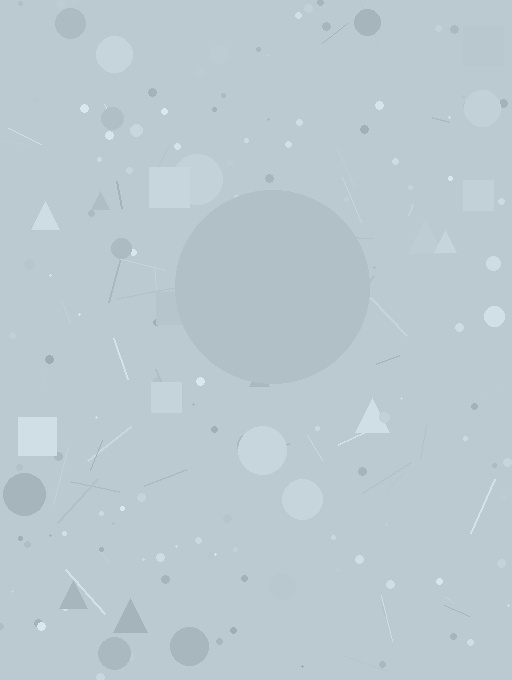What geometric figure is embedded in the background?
A circle is embedded in the background.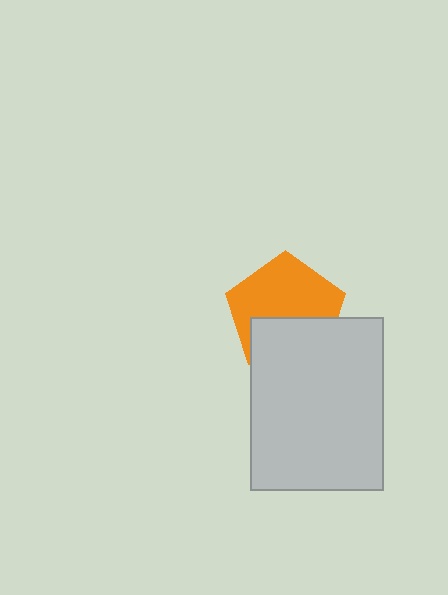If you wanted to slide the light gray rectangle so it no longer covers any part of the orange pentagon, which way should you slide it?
Slide it down — that is the most direct way to separate the two shapes.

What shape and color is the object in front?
The object in front is a light gray rectangle.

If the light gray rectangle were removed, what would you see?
You would see the complete orange pentagon.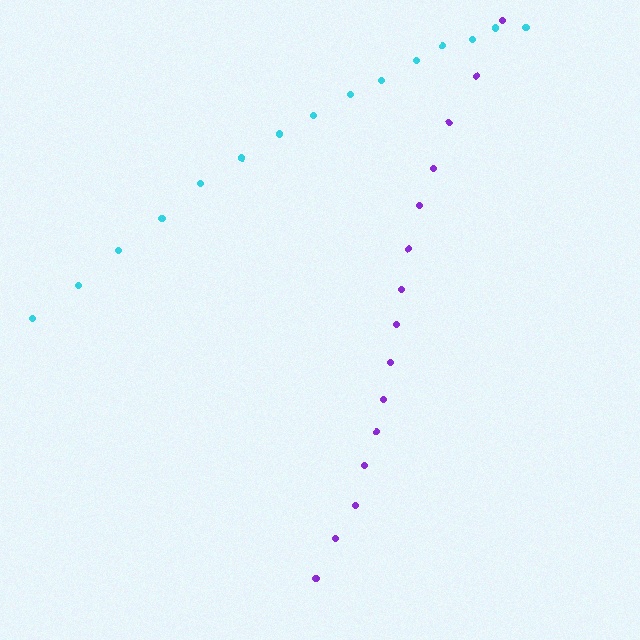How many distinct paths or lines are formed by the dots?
There are 2 distinct paths.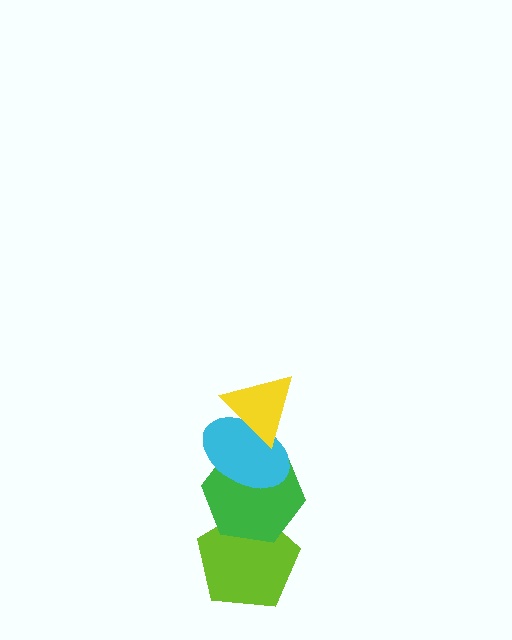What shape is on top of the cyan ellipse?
The yellow triangle is on top of the cyan ellipse.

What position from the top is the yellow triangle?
The yellow triangle is 1st from the top.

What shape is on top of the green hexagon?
The cyan ellipse is on top of the green hexagon.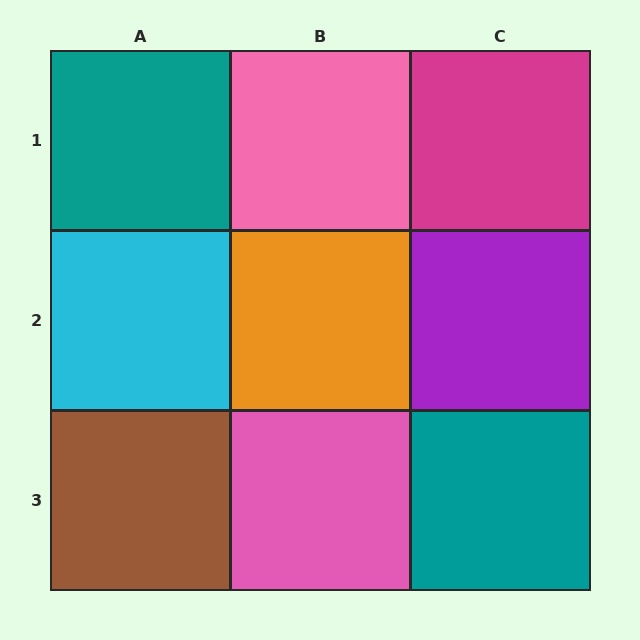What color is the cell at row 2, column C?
Purple.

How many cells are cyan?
1 cell is cyan.